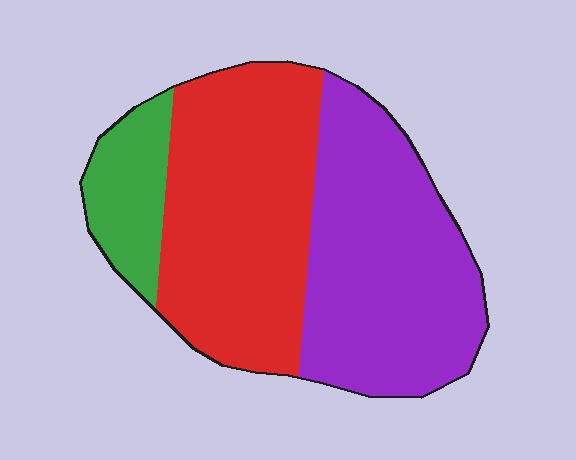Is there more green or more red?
Red.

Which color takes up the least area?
Green, at roughly 15%.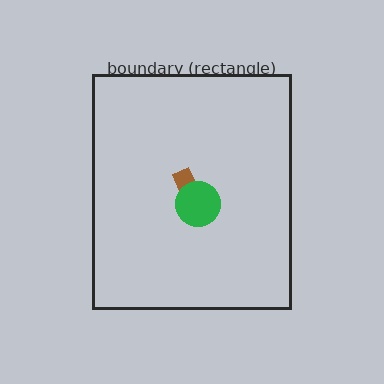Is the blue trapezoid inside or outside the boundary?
Inside.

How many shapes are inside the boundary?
3 inside, 0 outside.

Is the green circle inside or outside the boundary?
Inside.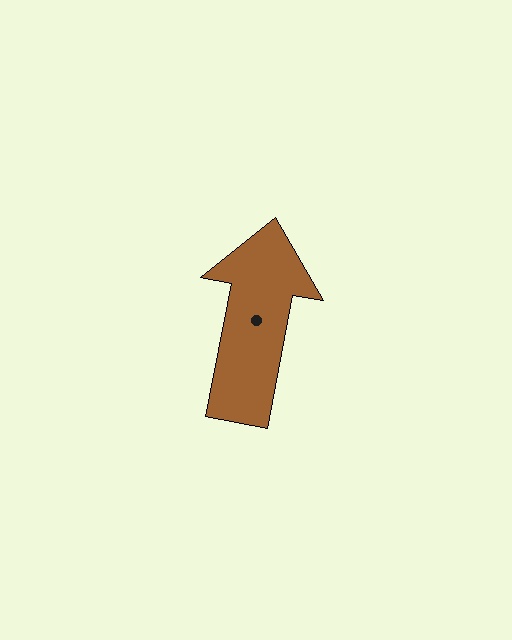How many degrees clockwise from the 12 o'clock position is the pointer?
Approximately 11 degrees.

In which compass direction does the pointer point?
North.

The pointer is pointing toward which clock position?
Roughly 12 o'clock.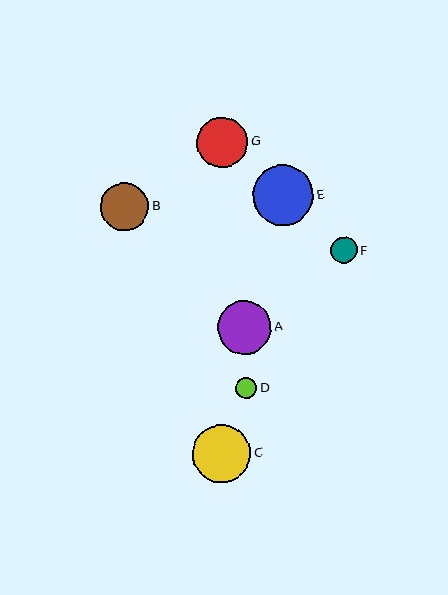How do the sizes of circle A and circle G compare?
Circle A and circle G are approximately the same size.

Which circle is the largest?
Circle E is the largest with a size of approximately 60 pixels.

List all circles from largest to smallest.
From largest to smallest: E, C, A, G, B, F, D.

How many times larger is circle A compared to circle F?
Circle A is approximately 2.0 times the size of circle F.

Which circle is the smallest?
Circle D is the smallest with a size of approximately 21 pixels.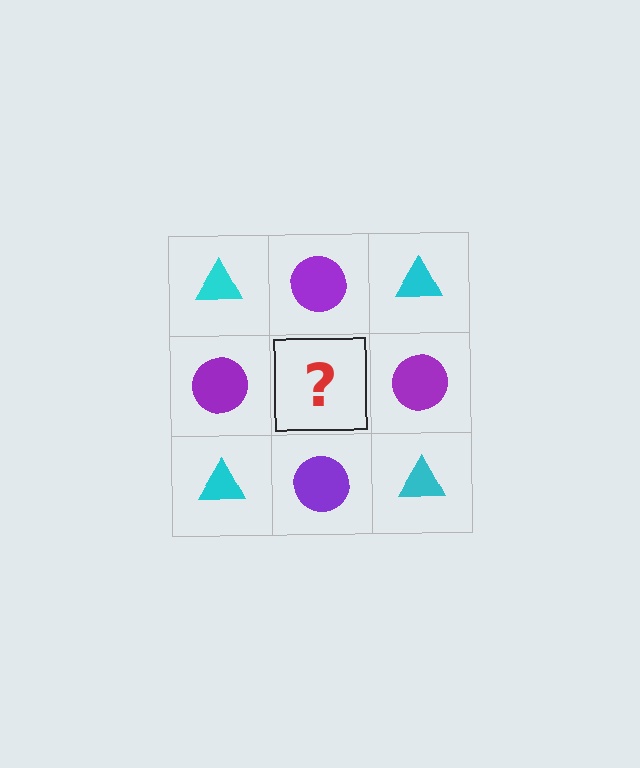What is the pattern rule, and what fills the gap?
The rule is that it alternates cyan triangle and purple circle in a checkerboard pattern. The gap should be filled with a cyan triangle.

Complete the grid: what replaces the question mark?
The question mark should be replaced with a cyan triangle.